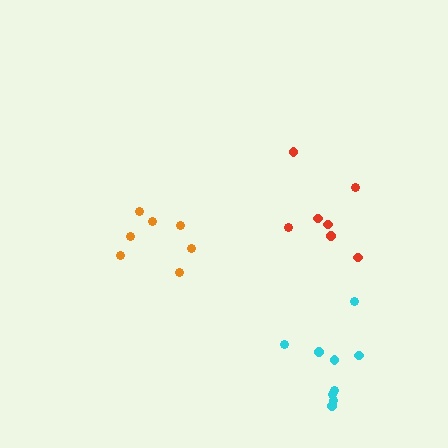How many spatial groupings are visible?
There are 3 spatial groupings.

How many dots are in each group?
Group 1: 7 dots, Group 2: 9 dots, Group 3: 7 dots (23 total).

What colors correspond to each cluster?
The clusters are colored: orange, cyan, red.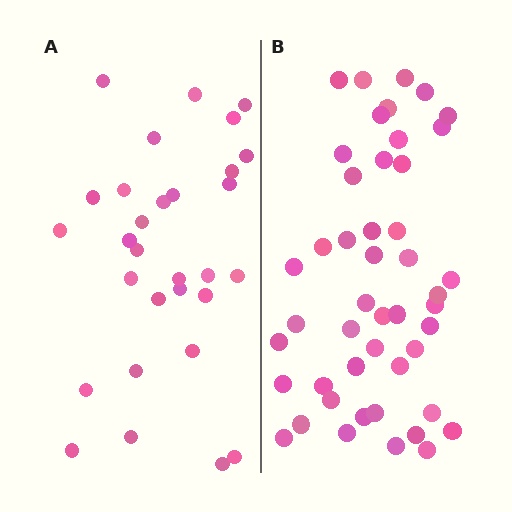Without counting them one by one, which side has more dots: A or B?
Region B (the right region) has more dots.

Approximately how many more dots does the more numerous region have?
Region B has approximately 15 more dots than region A.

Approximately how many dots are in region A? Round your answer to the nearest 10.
About 30 dots.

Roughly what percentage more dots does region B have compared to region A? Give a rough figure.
About 55% more.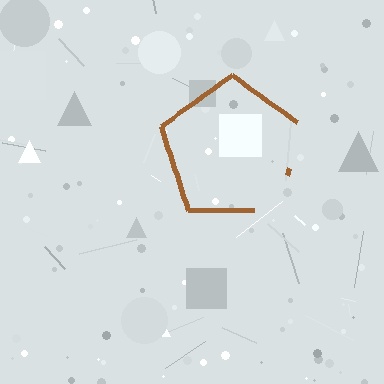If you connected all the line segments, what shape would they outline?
They would outline a pentagon.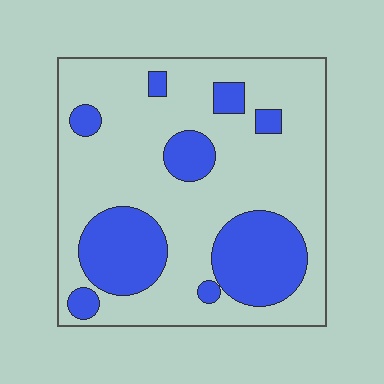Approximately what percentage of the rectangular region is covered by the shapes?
Approximately 30%.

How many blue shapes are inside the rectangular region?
9.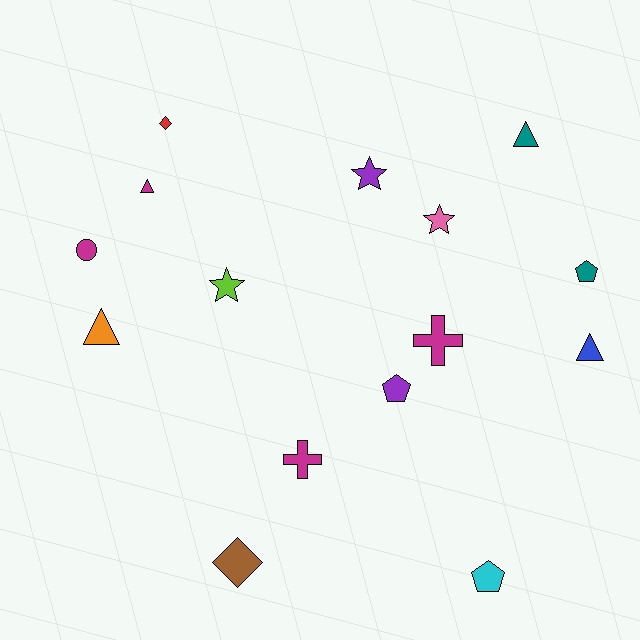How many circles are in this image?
There is 1 circle.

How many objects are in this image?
There are 15 objects.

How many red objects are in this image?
There is 1 red object.